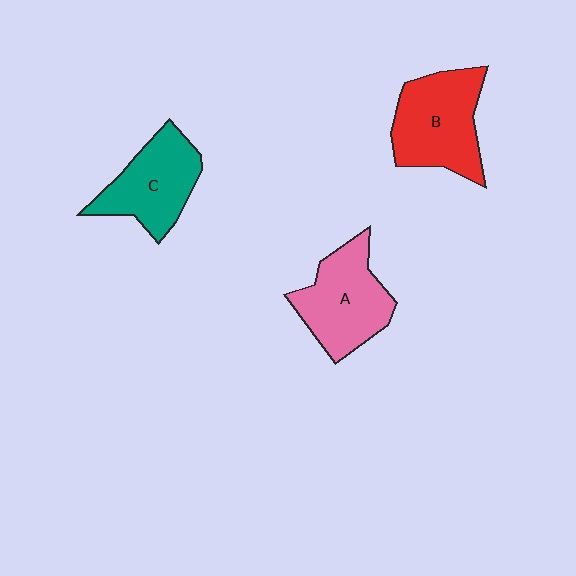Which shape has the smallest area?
Shape C (teal).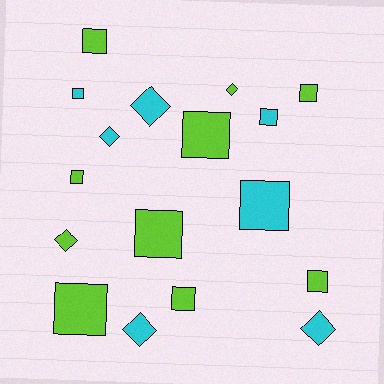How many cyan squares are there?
There are 3 cyan squares.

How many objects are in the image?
There are 17 objects.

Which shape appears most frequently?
Square, with 11 objects.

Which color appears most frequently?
Lime, with 10 objects.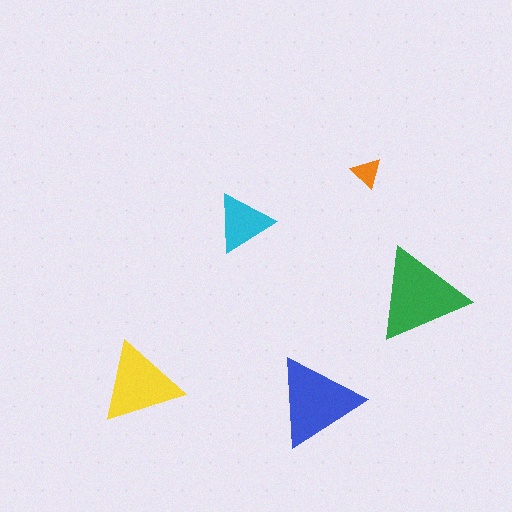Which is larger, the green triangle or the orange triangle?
The green one.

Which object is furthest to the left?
The yellow triangle is leftmost.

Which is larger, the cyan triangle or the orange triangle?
The cyan one.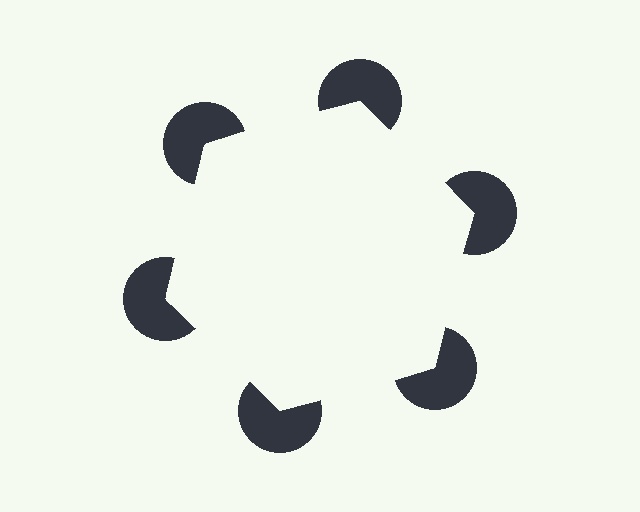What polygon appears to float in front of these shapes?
An illusory hexagon — its edges are inferred from the aligned wedge cuts in the pac-man discs, not physically drawn.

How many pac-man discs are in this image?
There are 6 — one at each vertex of the illusory hexagon.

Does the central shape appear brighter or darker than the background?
It typically appears slightly brighter than the background, even though no actual brightness change is drawn.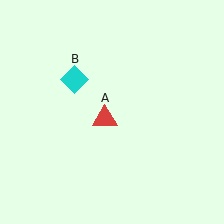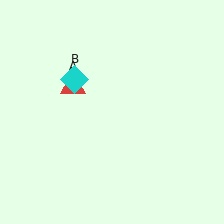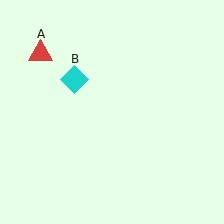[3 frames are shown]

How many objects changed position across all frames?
1 object changed position: red triangle (object A).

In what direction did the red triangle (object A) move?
The red triangle (object A) moved up and to the left.